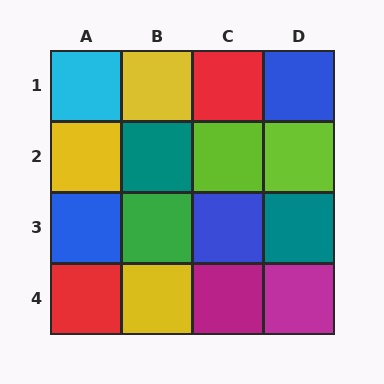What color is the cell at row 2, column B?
Teal.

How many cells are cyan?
1 cell is cyan.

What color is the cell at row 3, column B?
Green.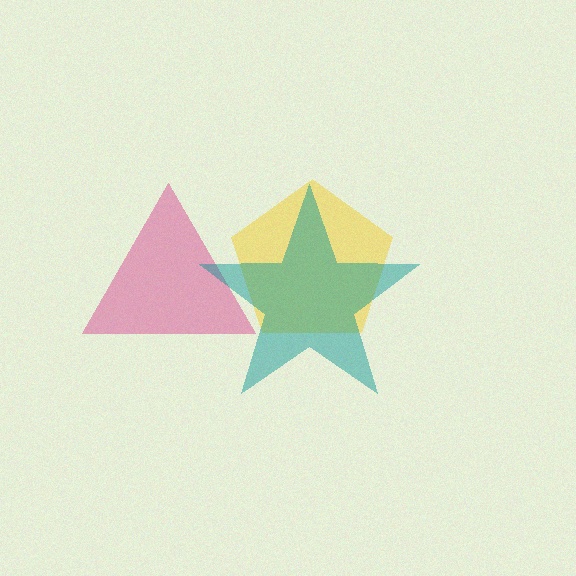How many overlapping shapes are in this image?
There are 3 overlapping shapes in the image.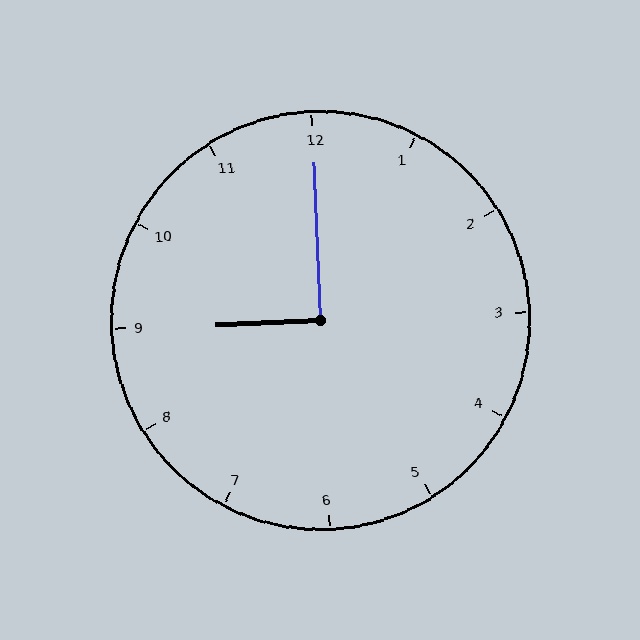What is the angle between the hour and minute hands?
Approximately 90 degrees.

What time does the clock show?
9:00.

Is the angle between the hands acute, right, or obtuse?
It is right.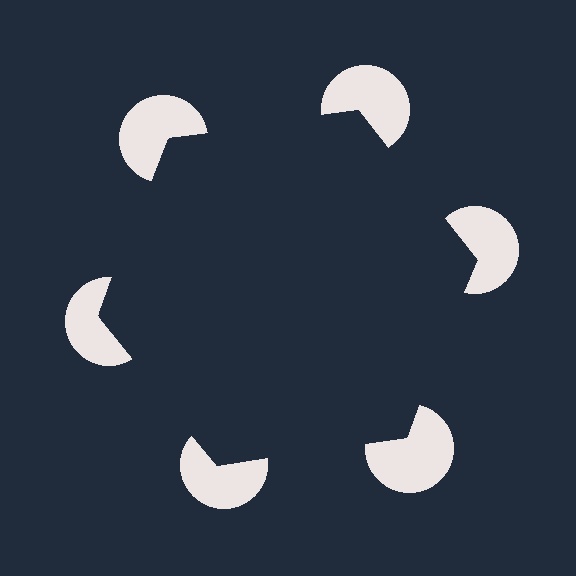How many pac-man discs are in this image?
There are 6 — one at each vertex of the illusory hexagon.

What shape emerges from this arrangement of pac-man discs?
An illusory hexagon — its edges are inferred from the aligned wedge cuts in the pac-man discs, not physically drawn.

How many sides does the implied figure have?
6 sides.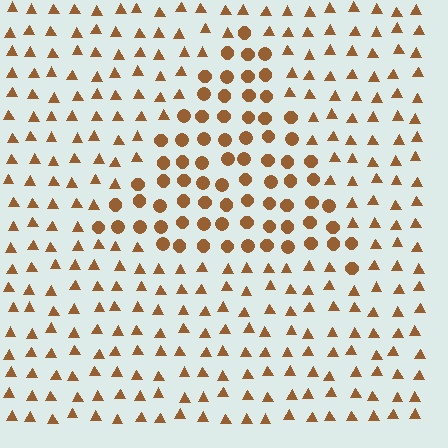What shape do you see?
I see a triangle.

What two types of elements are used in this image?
The image uses circles inside the triangle region and triangles outside it.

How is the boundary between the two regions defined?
The boundary is defined by a change in element shape: circles inside vs. triangles outside. All elements share the same color and spacing.